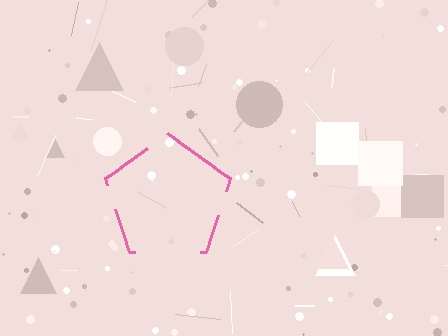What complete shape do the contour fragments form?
The contour fragments form a pentagon.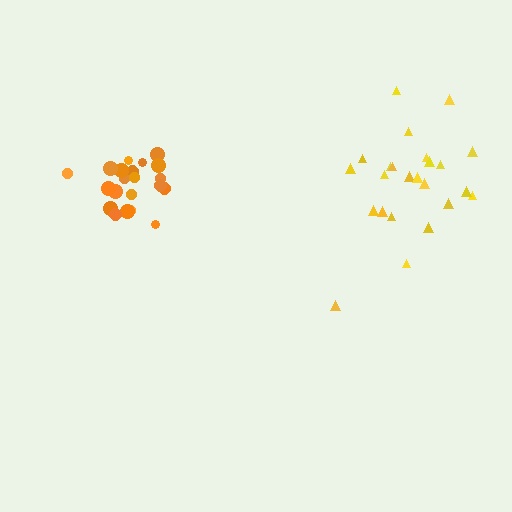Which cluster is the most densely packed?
Orange.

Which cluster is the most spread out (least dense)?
Yellow.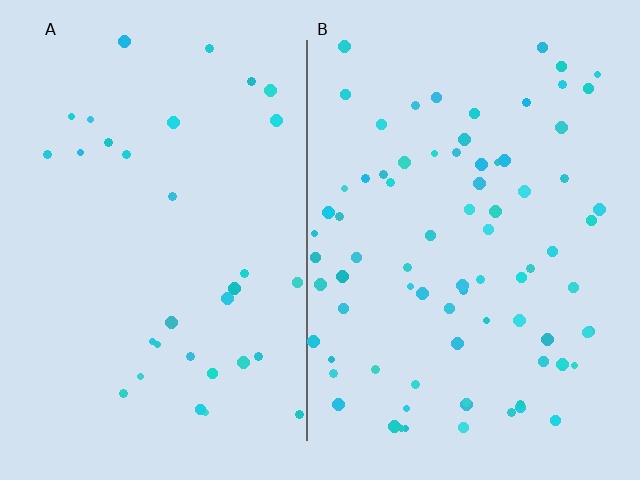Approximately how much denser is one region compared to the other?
Approximately 2.4× — region B over region A.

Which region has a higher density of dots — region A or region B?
B (the right).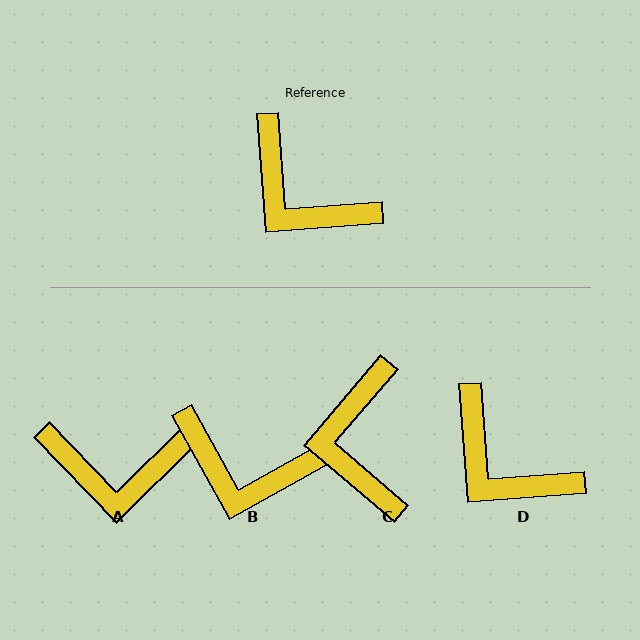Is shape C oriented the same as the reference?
No, it is off by about 45 degrees.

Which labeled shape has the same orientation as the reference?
D.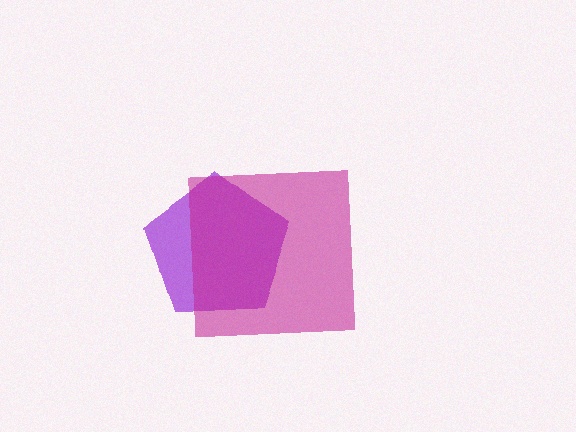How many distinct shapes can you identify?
There are 2 distinct shapes: a purple pentagon, a magenta square.